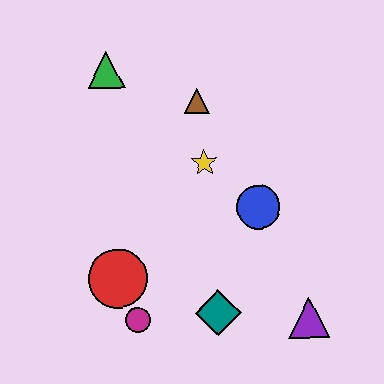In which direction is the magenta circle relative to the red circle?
The magenta circle is below the red circle.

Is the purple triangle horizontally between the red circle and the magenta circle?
No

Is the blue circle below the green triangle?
Yes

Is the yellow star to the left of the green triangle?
No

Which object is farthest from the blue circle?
The green triangle is farthest from the blue circle.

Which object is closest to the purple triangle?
The teal diamond is closest to the purple triangle.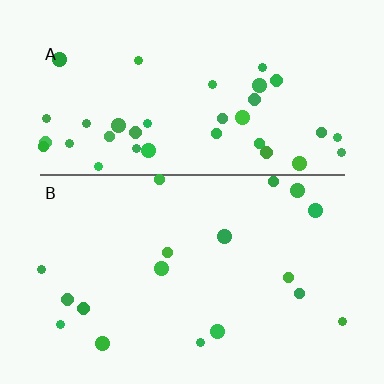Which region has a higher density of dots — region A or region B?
A (the top).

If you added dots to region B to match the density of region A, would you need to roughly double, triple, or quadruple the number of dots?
Approximately double.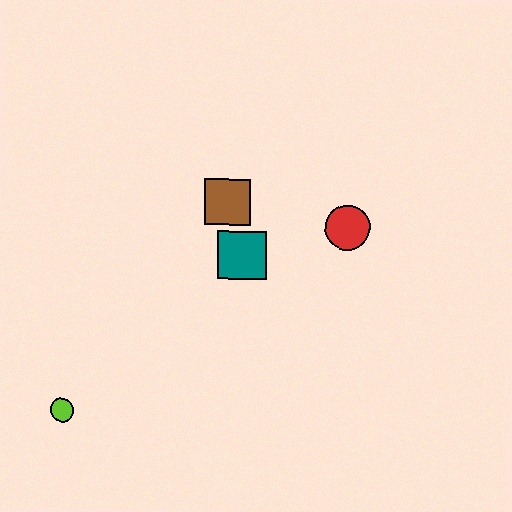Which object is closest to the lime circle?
The teal square is closest to the lime circle.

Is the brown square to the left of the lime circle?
No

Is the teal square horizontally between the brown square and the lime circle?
No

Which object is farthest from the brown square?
The lime circle is farthest from the brown square.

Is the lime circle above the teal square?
No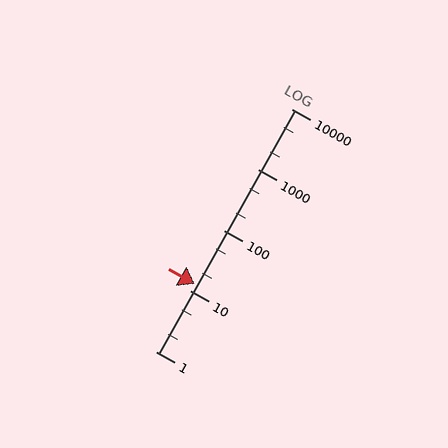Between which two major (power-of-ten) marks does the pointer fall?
The pointer is between 10 and 100.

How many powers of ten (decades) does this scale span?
The scale spans 4 decades, from 1 to 10000.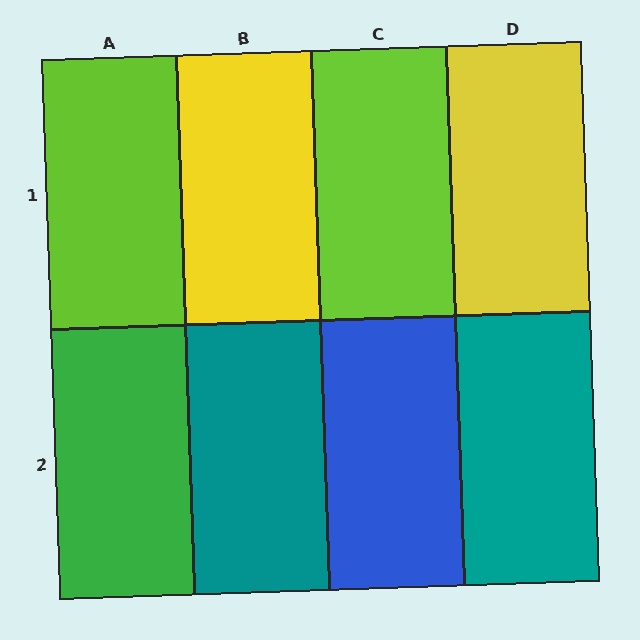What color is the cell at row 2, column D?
Teal.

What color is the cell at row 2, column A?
Green.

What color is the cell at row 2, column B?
Teal.